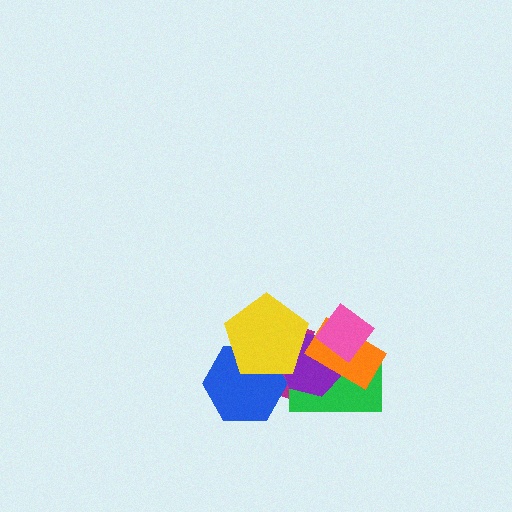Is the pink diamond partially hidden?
No, no other shape covers it.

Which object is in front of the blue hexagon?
The yellow pentagon is in front of the blue hexagon.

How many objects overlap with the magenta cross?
5 objects overlap with the magenta cross.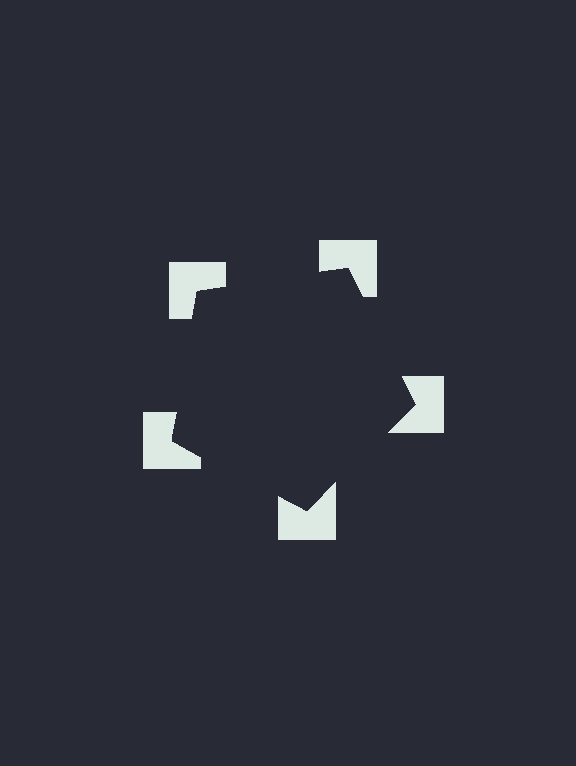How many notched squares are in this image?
There are 5 — one at each vertex of the illusory pentagon.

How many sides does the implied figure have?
5 sides.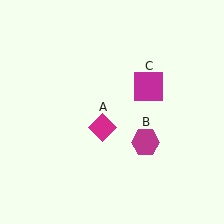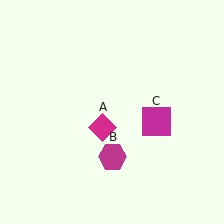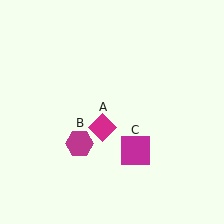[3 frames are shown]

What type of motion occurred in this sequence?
The magenta hexagon (object B), magenta square (object C) rotated clockwise around the center of the scene.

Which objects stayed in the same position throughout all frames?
Magenta diamond (object A) remained stationary.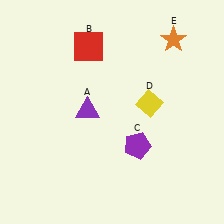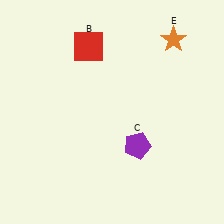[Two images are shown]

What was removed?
The purple triangle (A), the yellow diamond (D) were removed in Image 2.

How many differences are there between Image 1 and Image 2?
There are 2 differences between the two images.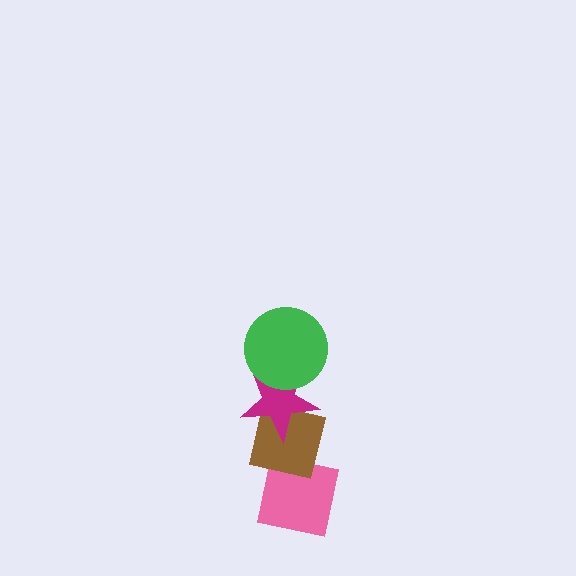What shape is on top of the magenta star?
The green circle is on top of the magenta star.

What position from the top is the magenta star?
The magenta star is 2nd from the top.